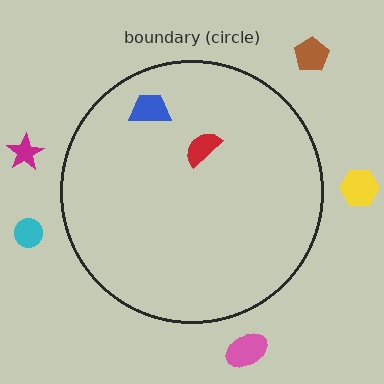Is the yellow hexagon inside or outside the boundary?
Outside.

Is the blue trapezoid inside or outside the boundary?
Inside.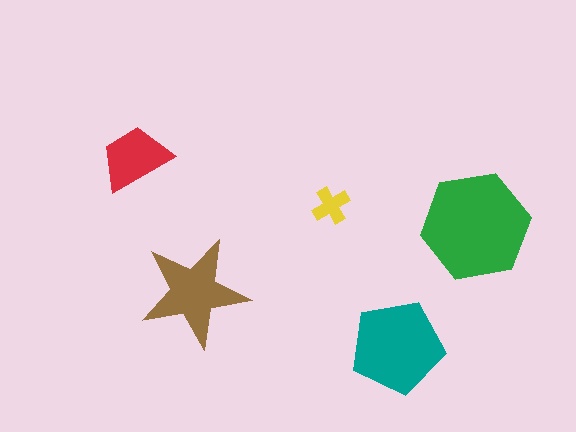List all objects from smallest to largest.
The yellow cross, the red trapezoid, the brown star, the teal pentagon, the green hexagon.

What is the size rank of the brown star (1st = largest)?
3rd.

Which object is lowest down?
The teal pentagon is bottommost.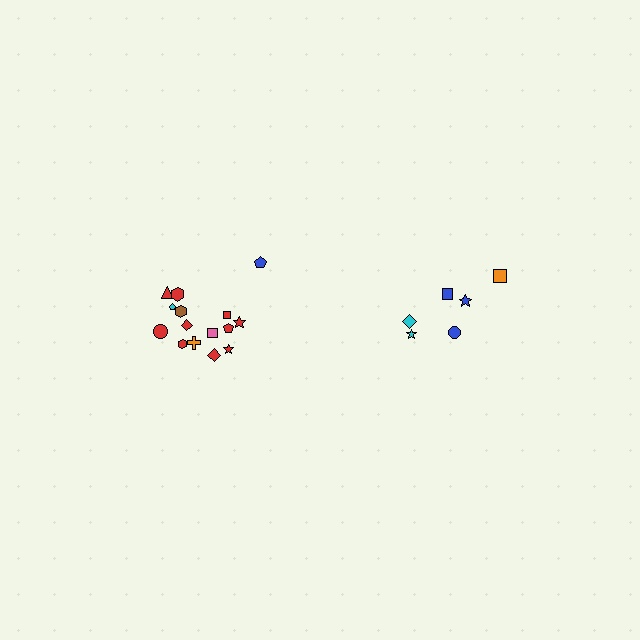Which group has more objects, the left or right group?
The left group.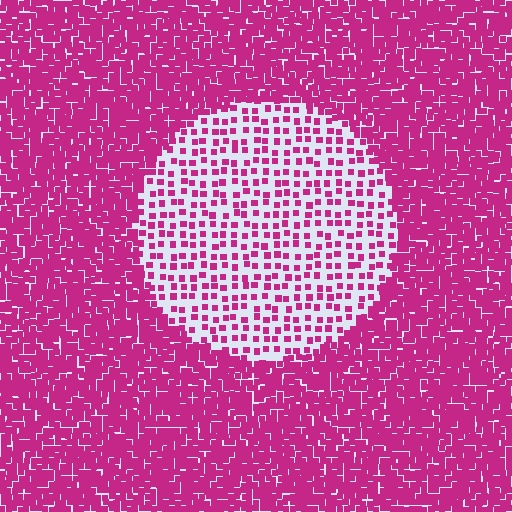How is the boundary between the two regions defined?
The boundary is defined by a change in element density (approximately 3.0x ratio). All elements are the same color, size, and shape.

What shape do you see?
I see a circle.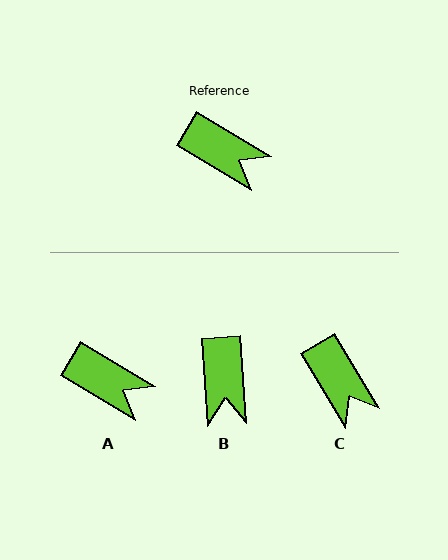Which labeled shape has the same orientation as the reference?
A.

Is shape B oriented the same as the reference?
No, it is off by about 55 degrees.